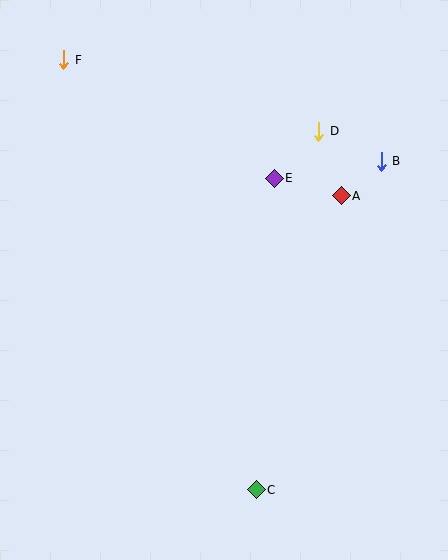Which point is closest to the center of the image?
Point E at (274, 178) is closest to the center.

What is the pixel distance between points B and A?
The distance between B and A is 53 pixels.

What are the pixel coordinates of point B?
Point B is at (381, 161).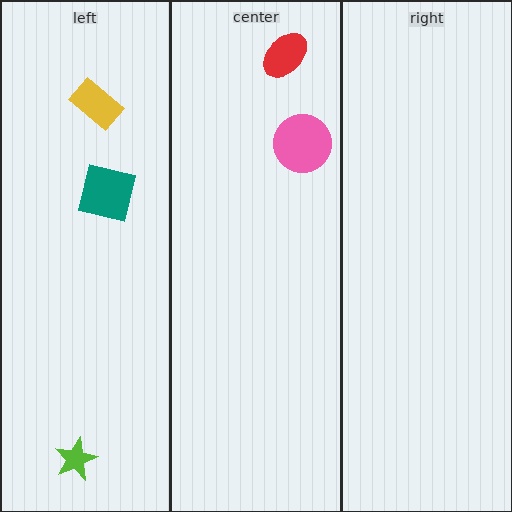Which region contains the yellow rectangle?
The left region.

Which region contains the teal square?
The left region.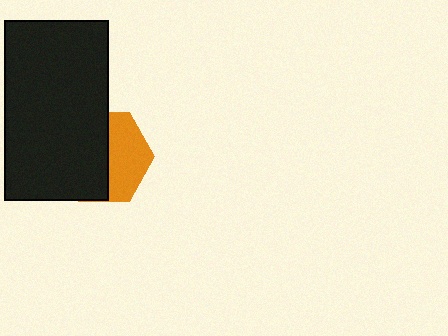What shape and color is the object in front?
The object in front is a black rectangle.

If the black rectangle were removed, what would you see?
You would see the complete orange hexagon.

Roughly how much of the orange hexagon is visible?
A small part of it is visible (roughly 43%).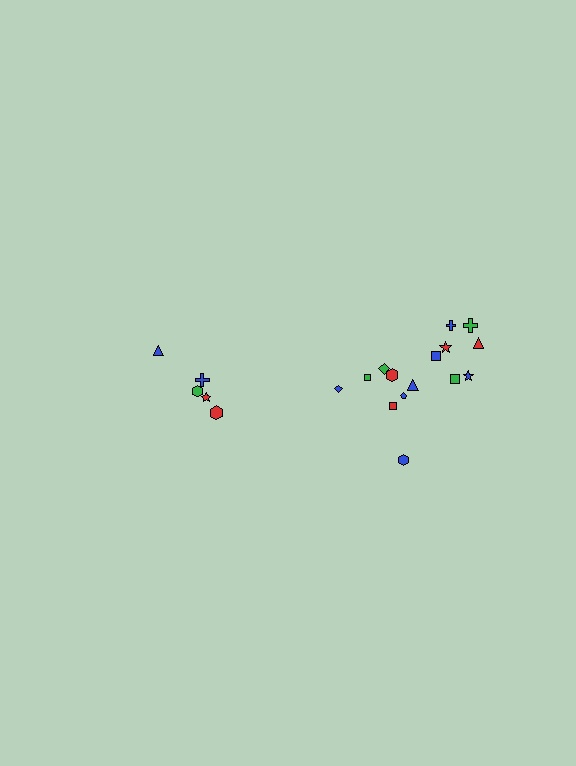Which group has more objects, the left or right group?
The right group.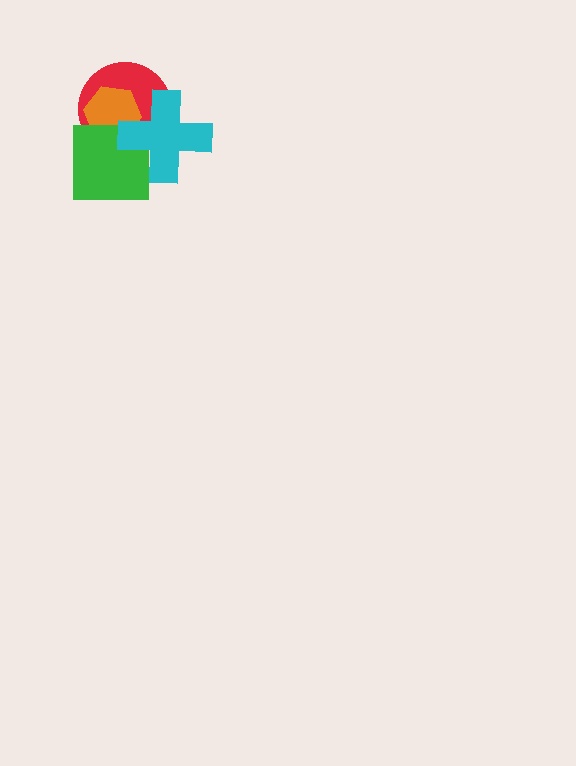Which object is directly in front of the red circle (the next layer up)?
The orange hexagon is directly in front of the red circle.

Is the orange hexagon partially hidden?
Yes, it is partially covered by another shape.